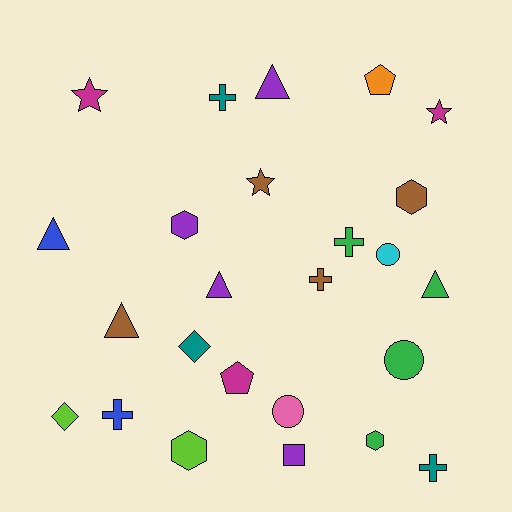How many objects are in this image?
There are 25 objects.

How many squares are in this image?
There is 1 square.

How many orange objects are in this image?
There is 1 orange object.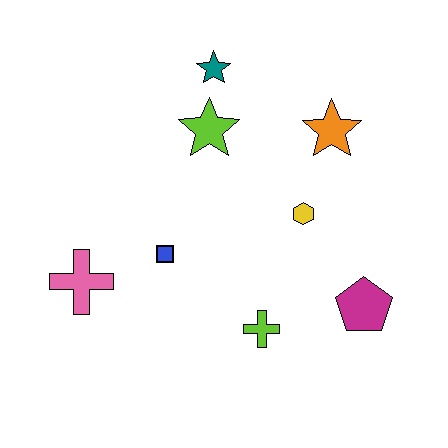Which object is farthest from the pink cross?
The orange star is farthest from the pink cross.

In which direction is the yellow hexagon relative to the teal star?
The yellow hexagon is below the teal star.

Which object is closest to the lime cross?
The magenta pentagon is closest to the lime cross.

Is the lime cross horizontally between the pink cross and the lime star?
No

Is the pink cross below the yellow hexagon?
Yes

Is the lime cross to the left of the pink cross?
No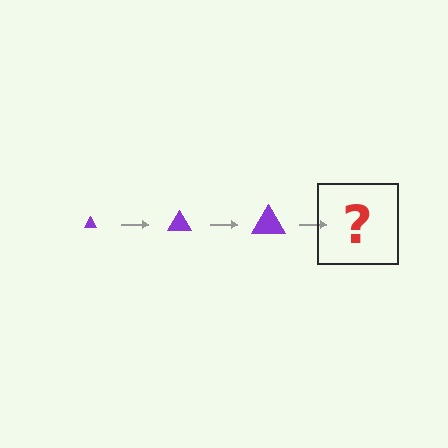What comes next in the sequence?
The next element should be a purple triangle, larger than the previous one.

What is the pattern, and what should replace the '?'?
The pattern is that the triangle gets progressively larger each step. The '?' should be a purple triangle, larger than the previous one.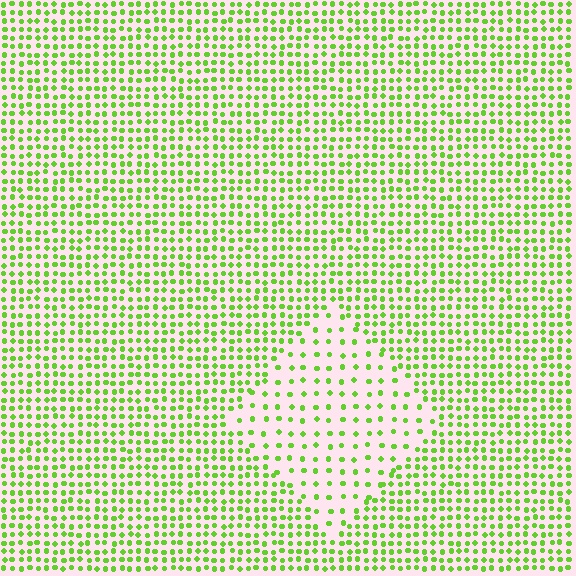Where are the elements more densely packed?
The elements are more densely packed outside the diamond boundary.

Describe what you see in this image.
The image contains small lime elements arranged at two different densities. A diamond-shaped region is visible where the elements are less densely packed than the surrounding area.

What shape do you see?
I see a diamond.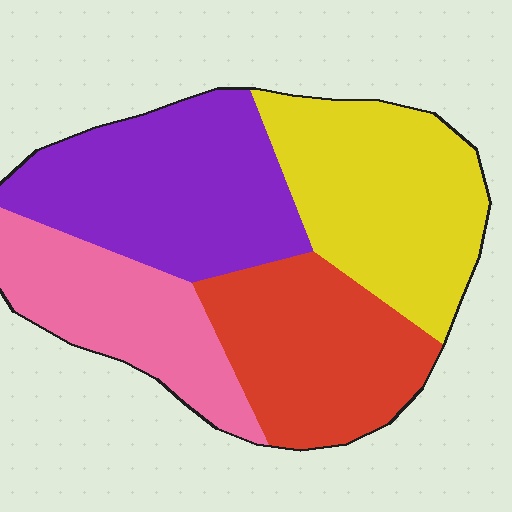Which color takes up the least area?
Pink, at roughly 20%.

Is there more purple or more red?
Purple.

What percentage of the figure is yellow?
Yellow covers about 30% of the figure.